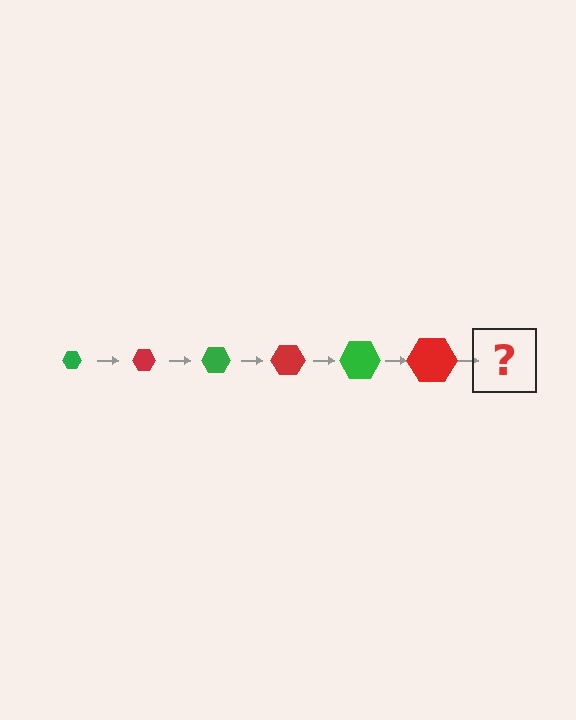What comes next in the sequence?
The next element should be a green hexagon, larger than the previous one.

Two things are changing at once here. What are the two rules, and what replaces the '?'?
The two rules are that the hexagon grows larger each step and the color cycles through green and red. The '?' should be a green hexagon, larger than the previous one.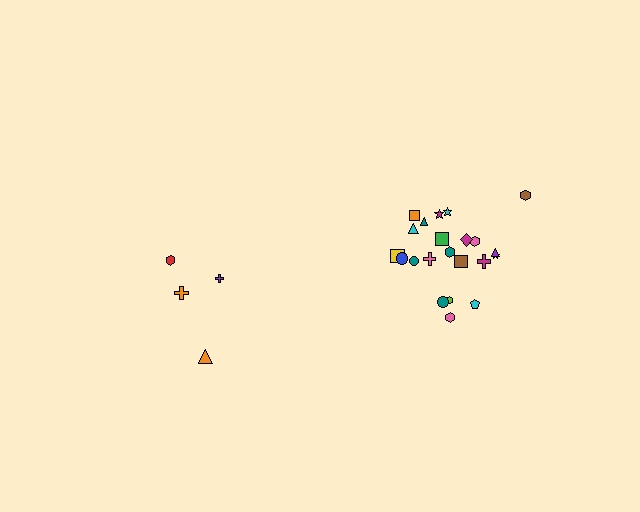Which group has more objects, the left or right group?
The right group.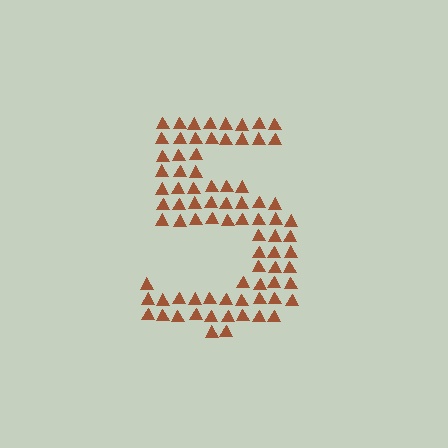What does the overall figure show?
The overall figure shows the digit 5.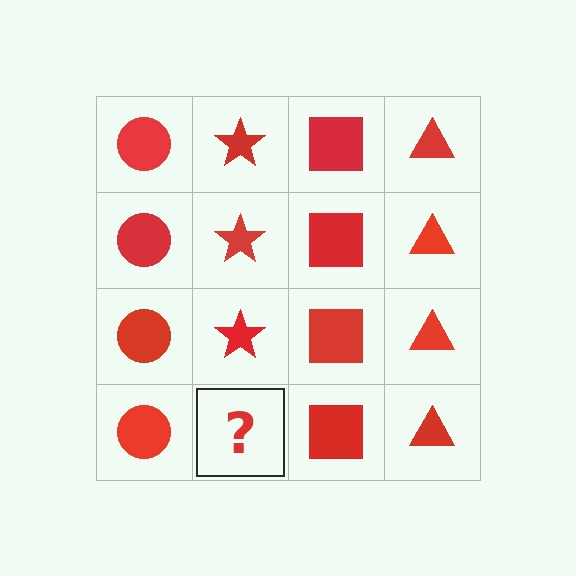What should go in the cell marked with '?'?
The missing cell should contain a red star.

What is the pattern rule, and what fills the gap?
The rule is that each column has a consistent shape. The gap should be filled with a red star.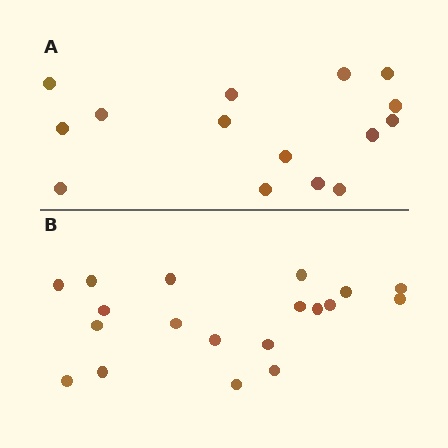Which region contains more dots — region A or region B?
Region B (the bottom region) has more dots.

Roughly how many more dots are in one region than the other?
Region B has about 4 more dots than region A.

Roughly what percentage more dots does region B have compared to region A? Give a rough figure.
About 25% more.